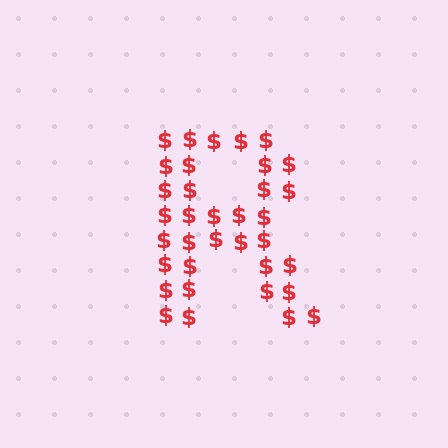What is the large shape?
The large shape is the letter R.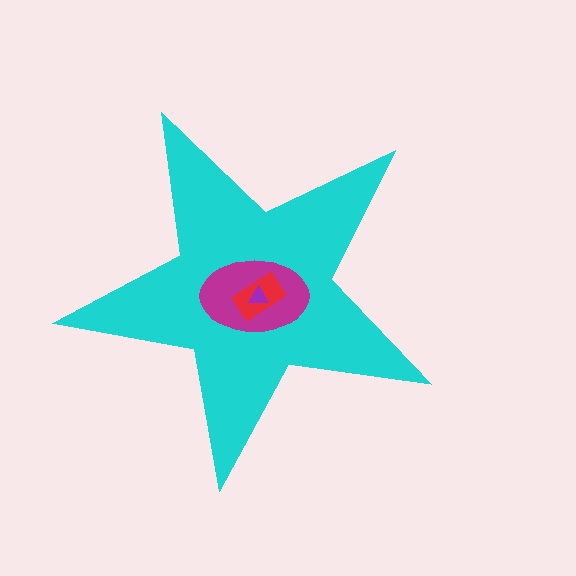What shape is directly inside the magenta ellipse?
The red rectangle.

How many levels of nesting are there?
4.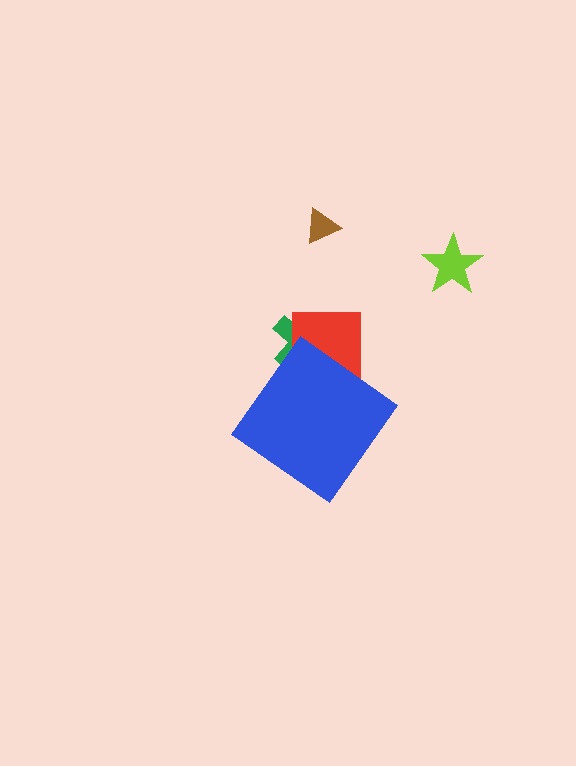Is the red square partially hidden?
Yes, the red square is partially hidden behind the blue diamond.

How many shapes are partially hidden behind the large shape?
2 shapes are partially hidden.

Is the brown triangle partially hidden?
No, the brown triangle is fully visible.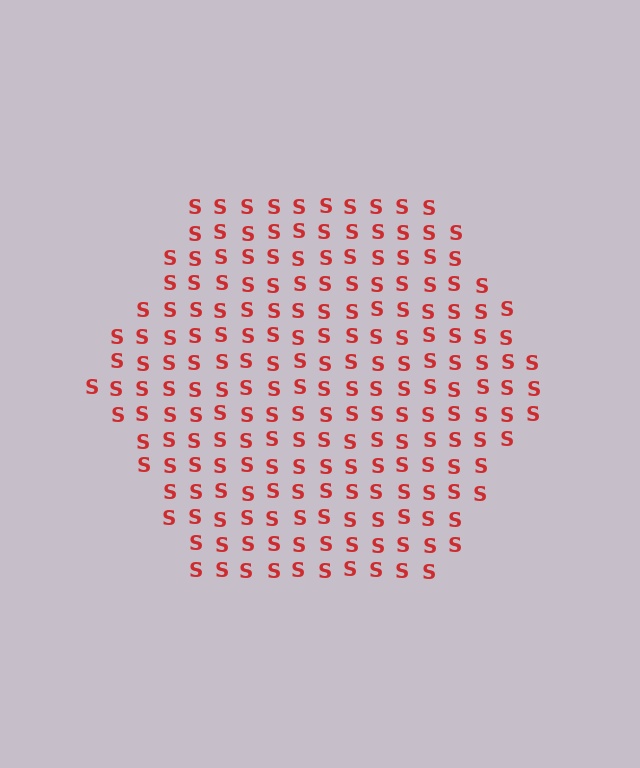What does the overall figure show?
The overall figure shows a hexagon.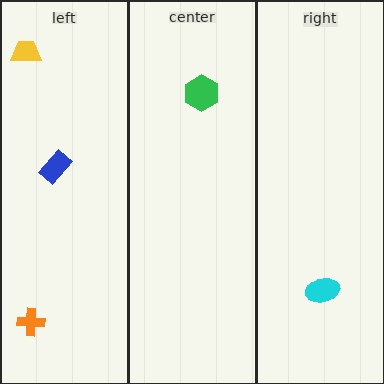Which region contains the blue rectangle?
The left region.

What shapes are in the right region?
The cyan ellipse.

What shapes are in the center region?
The green hexagon.